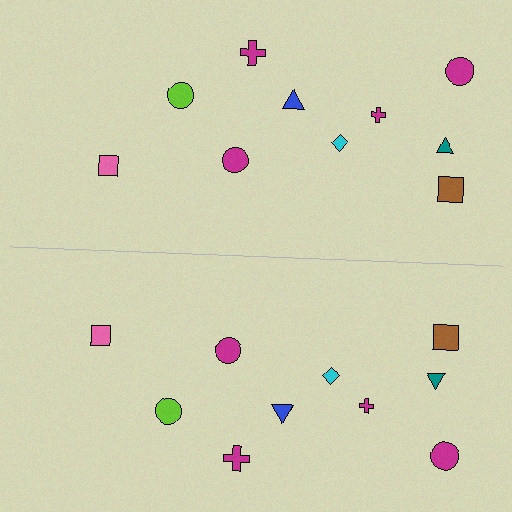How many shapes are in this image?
There are 20 shapes in this image.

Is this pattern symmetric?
Yes, this pattern has bilateral (reflection) symmetry.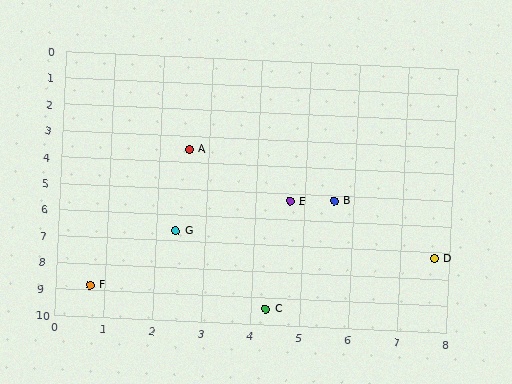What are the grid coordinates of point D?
Point D is at approximately (7.7, 7.2).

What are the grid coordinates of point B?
Point B is at approximately (5.6, 5.2).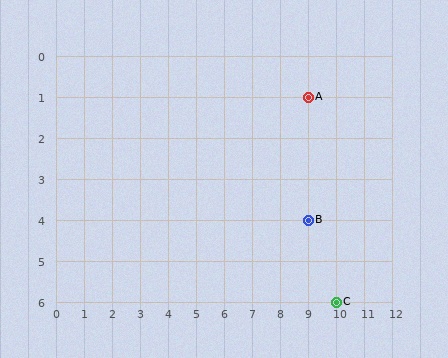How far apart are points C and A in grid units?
Points C and A are 1 column and 5 rows apart (about 5.1 grid units diagonally).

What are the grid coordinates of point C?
Point C is at grid coordinates (10, 6).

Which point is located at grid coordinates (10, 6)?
Point C is at (10, 6).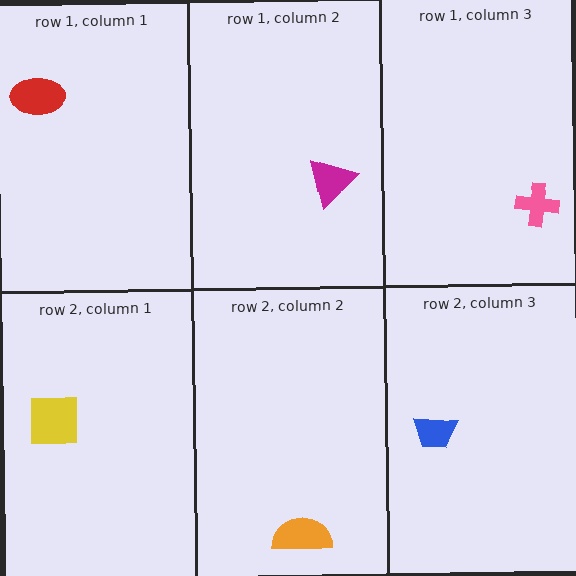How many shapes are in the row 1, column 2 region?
1.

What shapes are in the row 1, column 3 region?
The pink cross.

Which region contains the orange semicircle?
The row 2, column 2 region.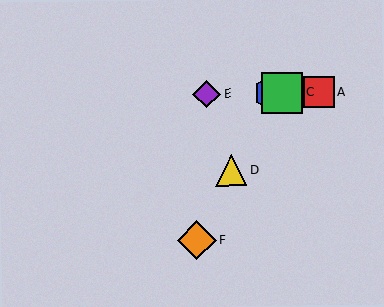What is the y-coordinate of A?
Object A is at y≈92.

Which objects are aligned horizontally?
Objects A, B, C, E are aligned horizontally.